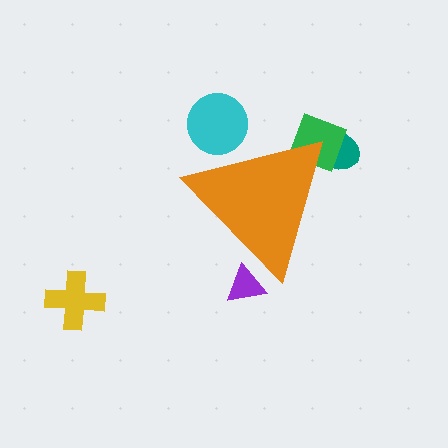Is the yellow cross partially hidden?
No, the yellow cross is fully visible.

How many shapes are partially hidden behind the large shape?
4 shapes are partially hidden.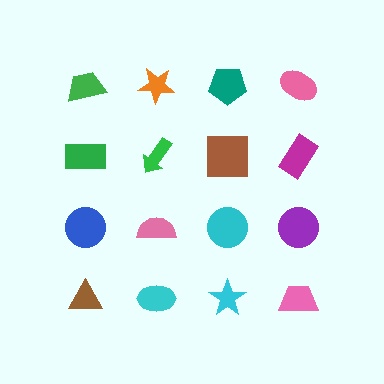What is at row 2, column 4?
A magenta rectangle.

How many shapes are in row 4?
4 shapes.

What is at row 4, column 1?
A brown triangle.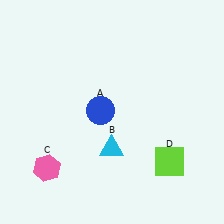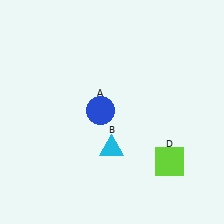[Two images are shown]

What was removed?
The pink hexagon (C) was removed in Image 2.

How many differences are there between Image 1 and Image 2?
There is 1 difference between the two images.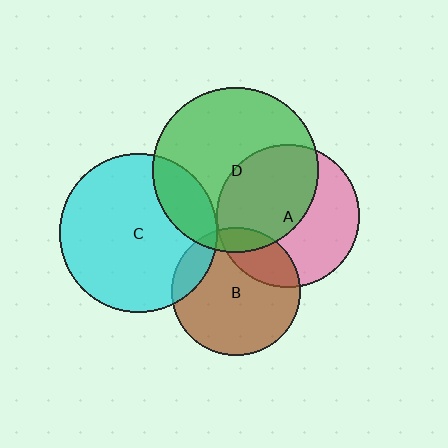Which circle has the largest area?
Circle D (green).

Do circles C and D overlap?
Yes.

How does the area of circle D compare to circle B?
Approximately 1.7 times.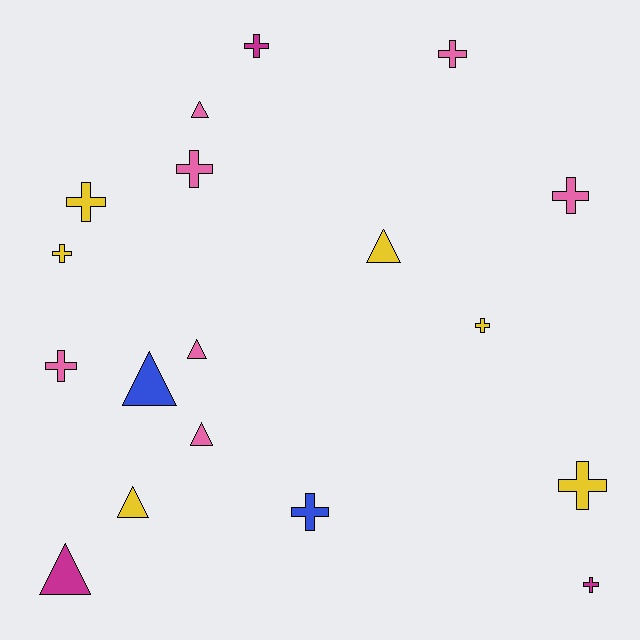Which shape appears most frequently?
Cross, with 11 objects.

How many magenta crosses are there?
There are 2 magenta crosses.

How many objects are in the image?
There are 18 objects.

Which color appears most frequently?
Pink, with 7 objects.